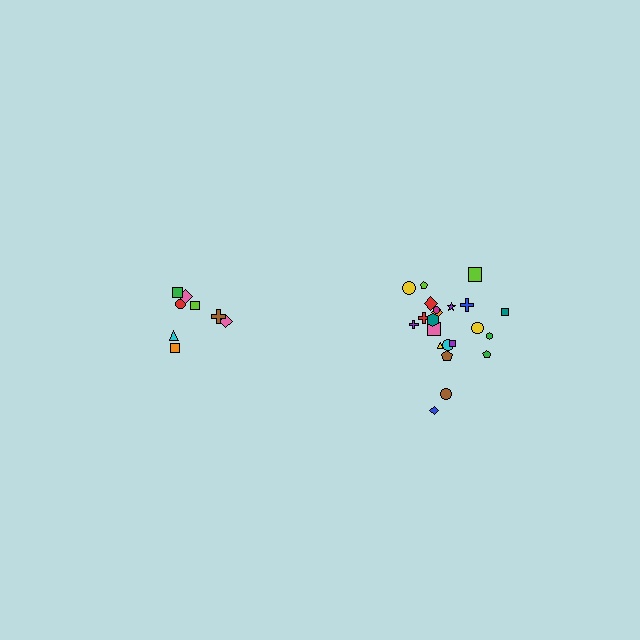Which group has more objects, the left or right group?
The right group.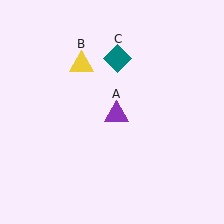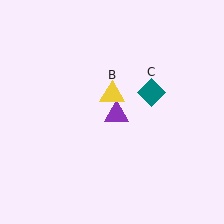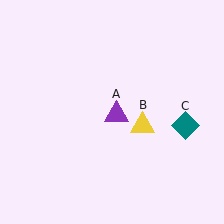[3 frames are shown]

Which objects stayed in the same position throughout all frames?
Purple triangle (object A) remained stationary.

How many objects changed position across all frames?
2 objects changed position: yellow triangle (object B), teal diamond (object C).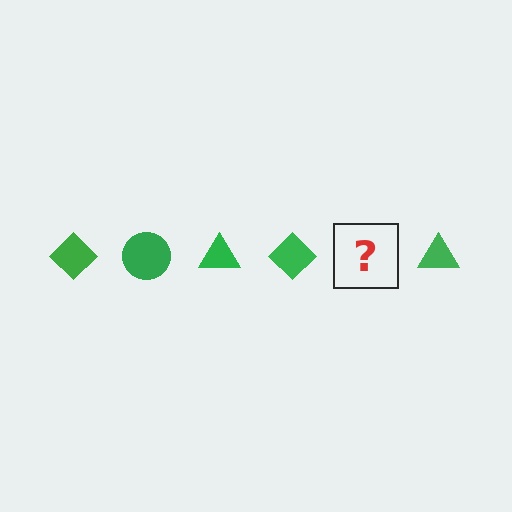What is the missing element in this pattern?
The missing element is a green circle.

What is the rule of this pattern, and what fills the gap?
The rule is that the pattern cycles through diamond, circle, triangle shapes in green. The gap should be filled with a green circle.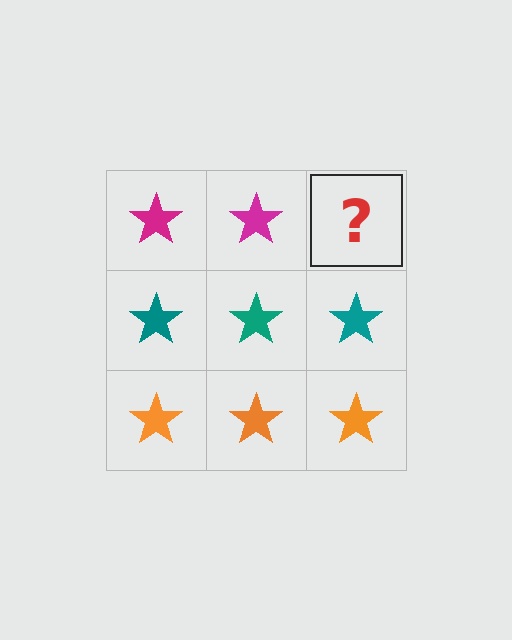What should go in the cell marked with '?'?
The missing cell should contain a magenta star.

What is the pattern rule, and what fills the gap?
The rule is that each row has a consistent color. The gap should be filled with a magenta star.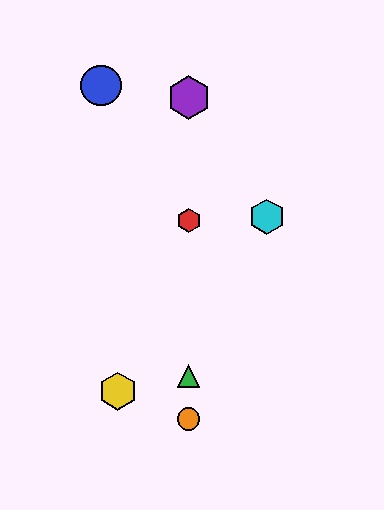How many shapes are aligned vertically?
4 shapes (the red hexagon, the green triangle, the purple hexagon, the orange circle) are aligned vertically.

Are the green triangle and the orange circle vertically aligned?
Yes, both are at x≈189.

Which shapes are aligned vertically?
The red hexagon, the green triangle, the purple hexagon, the orange circle are aligned vertically.